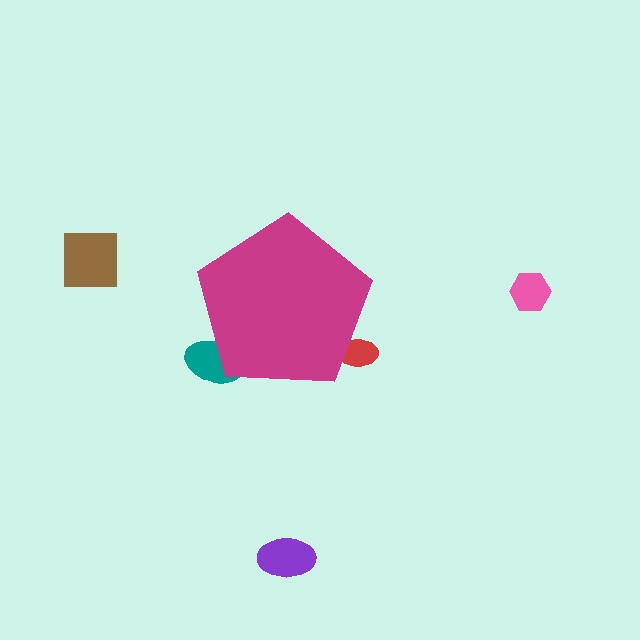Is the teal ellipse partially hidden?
Yes, the teal ellipse is partially hidden behind the magenta pentagon.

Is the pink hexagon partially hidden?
No, the pink hexagon is fully visible.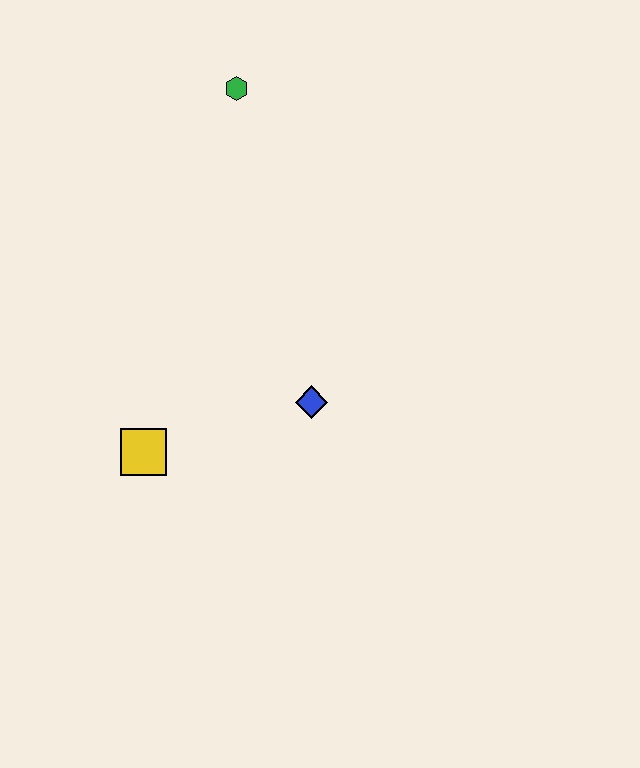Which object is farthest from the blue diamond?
The green hexagon is farthest from the blue diamond.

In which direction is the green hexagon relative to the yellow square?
The green hexagon is above the yellow square.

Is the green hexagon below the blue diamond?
No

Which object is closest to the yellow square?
The blue diamond is closest to the yellow square.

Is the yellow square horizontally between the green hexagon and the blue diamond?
No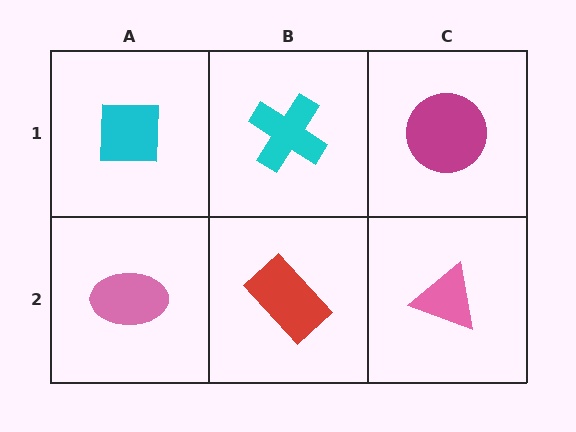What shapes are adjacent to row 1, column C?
A pink triangle (row 2, column C), a cyan cross (row 1, column B).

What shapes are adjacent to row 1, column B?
A red rectangle (row 2, column B), a cyan square (row 1, column A), a magenta circle (row 1, column C).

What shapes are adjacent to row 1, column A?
A pink ellipse (row 2, column A), a cyan cross (row 1, column B).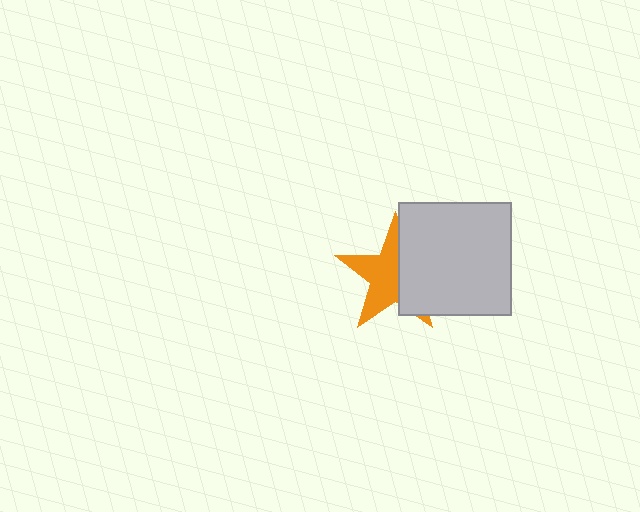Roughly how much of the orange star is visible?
About half of it is visible (roughly 56%).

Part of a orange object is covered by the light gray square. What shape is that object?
It is a star.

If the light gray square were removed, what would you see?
You would see the complete orange star.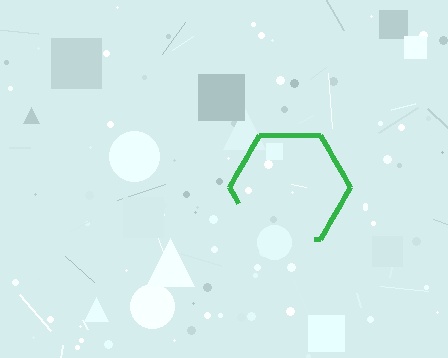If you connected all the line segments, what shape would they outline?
They would outline a hexagon.